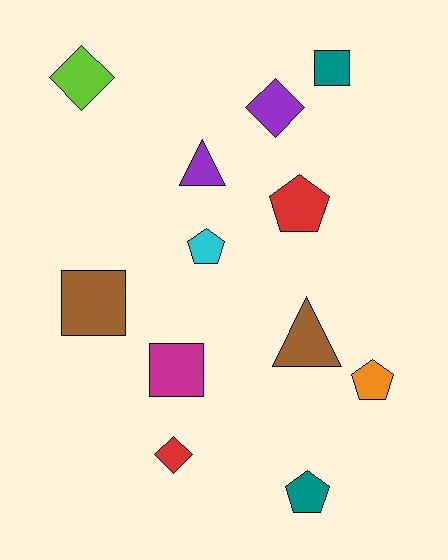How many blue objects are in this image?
There are no blue objects.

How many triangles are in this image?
There are 2 triangles.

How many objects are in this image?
There are 12 objects.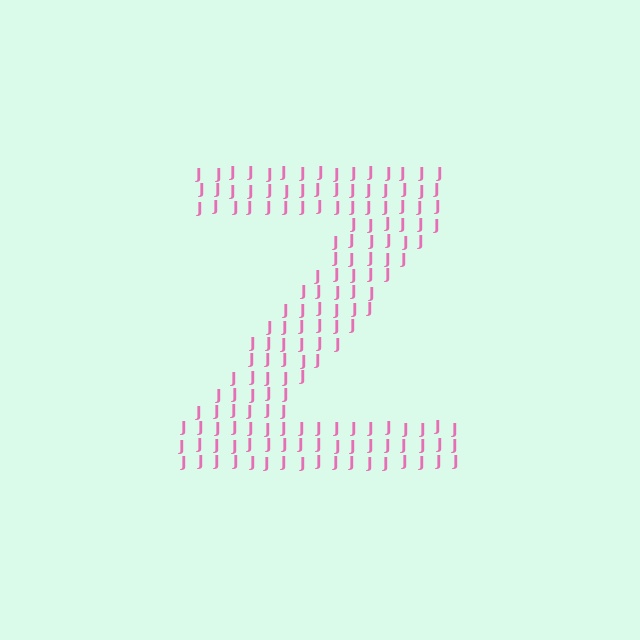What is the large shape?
The large shape is the letter Z.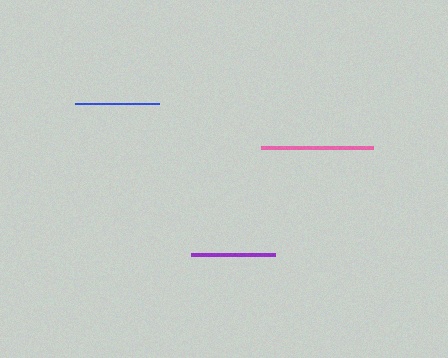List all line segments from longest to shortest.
From longest to shortest: pink, blue, purple.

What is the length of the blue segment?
The blue segment is approximately 84 pixels long.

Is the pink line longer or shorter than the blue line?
The pink line is longer than the blue line.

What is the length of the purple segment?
The purple segment is approximately 84 pixels long.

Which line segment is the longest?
The pink line is the longest at approximately 112 pixels.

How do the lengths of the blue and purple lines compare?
The blue and purple lines are approximately the same length.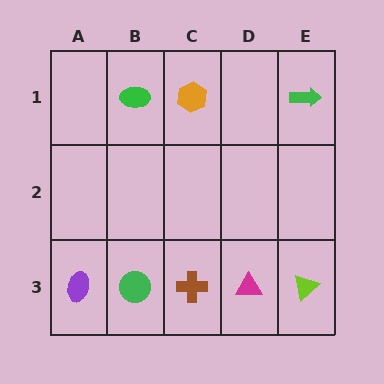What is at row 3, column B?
A green circle.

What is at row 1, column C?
An orange hexagon.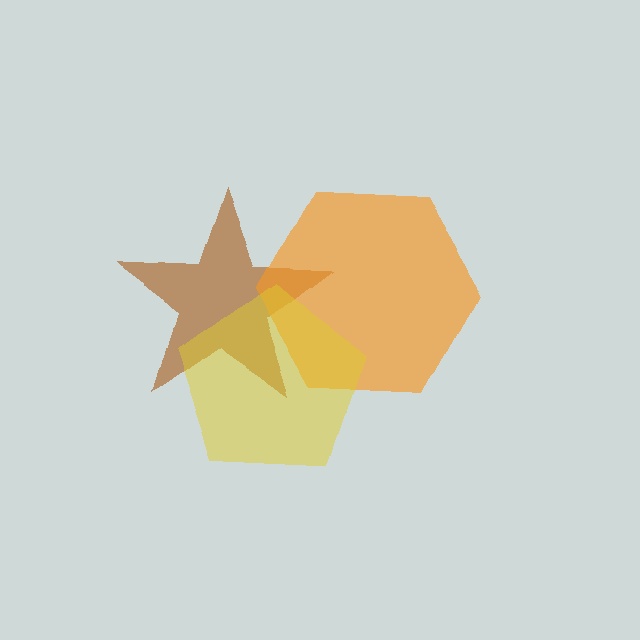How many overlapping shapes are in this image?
There are 3 overlapping shapes in the image.